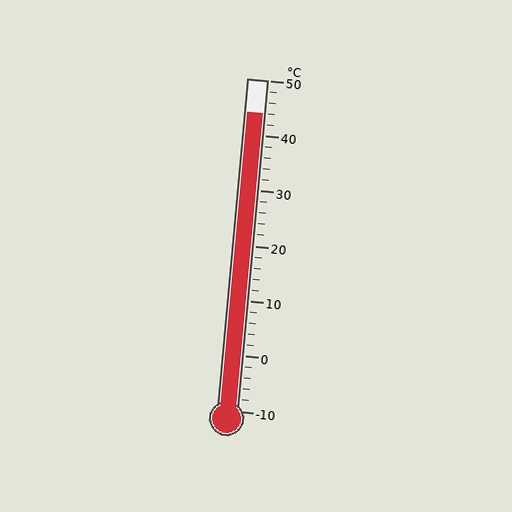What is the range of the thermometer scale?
The thermometer scale ranges from -10°C to 50°C.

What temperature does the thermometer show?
The thermometer shows approximately 44°C.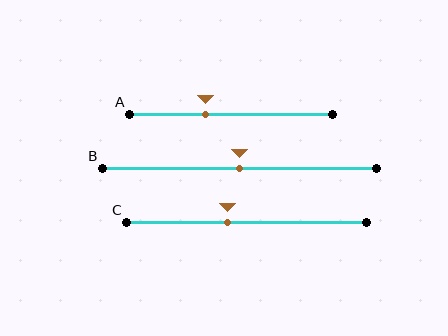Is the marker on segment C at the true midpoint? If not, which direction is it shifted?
No, the marker on segment C is shifted to the left by about 8% of the segment length.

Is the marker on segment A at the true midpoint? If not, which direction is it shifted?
No, the marker on segment A is shifted to the left by about 13% of the segment length.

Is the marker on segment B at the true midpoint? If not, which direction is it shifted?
Yes, the marker on segment B is at the true midpoint.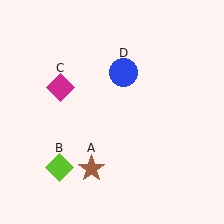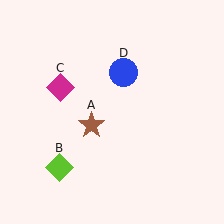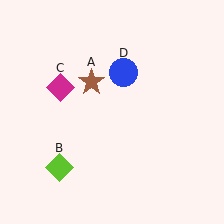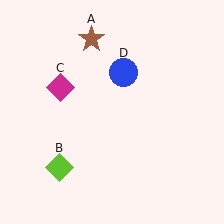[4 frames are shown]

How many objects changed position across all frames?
1 object changed position: brown star (object A).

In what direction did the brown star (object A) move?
The brown star (object A) moved up.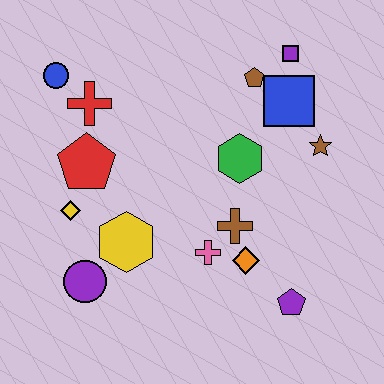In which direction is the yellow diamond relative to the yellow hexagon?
The yellow diamond is to the left of the yellow hexagon.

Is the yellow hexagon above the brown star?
No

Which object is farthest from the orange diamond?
The blue circle is farthest from the orange diamond.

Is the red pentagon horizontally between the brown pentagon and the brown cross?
No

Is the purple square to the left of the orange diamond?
No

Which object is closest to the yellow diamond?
The red pentagon is closest to the yellow diamond.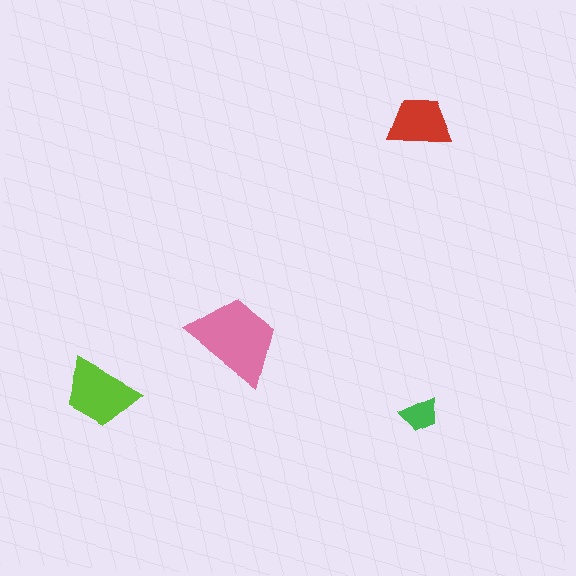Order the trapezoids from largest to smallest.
the pink one, the lime one, the red one, the green one.